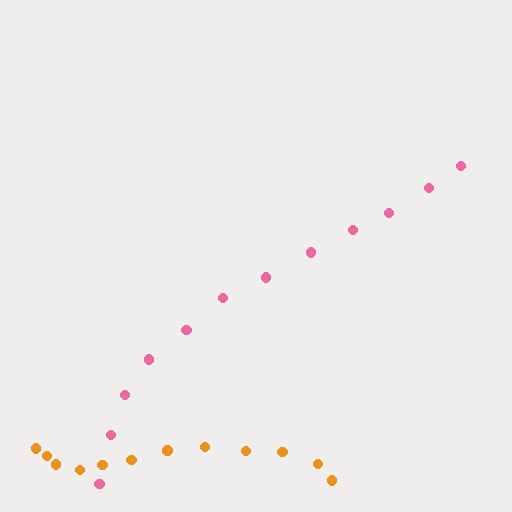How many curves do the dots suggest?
There are 2 distinct paths.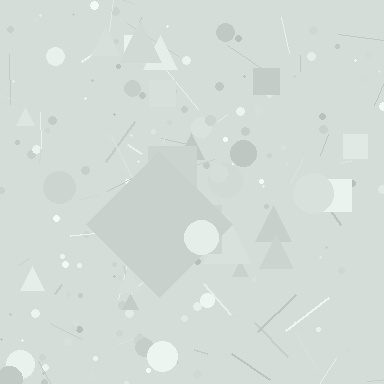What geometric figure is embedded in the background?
A diamond is embedded in the background.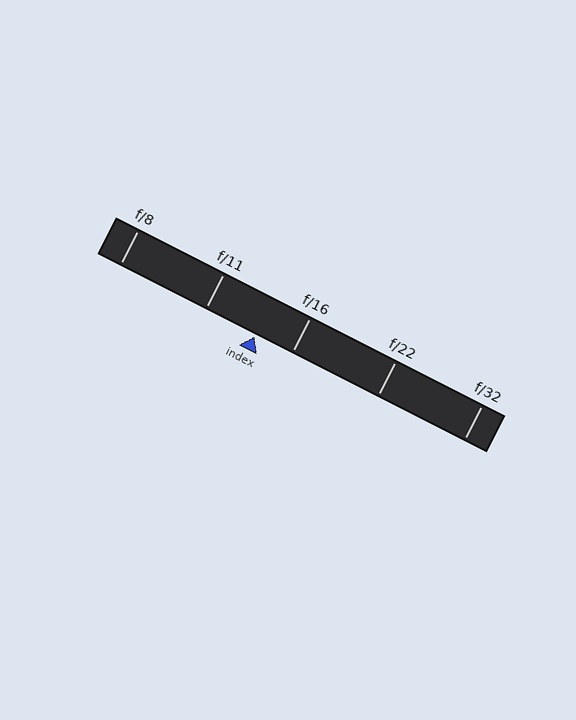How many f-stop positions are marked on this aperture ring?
There are 5 f-stop positions marked.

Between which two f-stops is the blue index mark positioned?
The index mark is between f/11 and f/16.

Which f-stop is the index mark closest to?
The index mark is closest to f/16.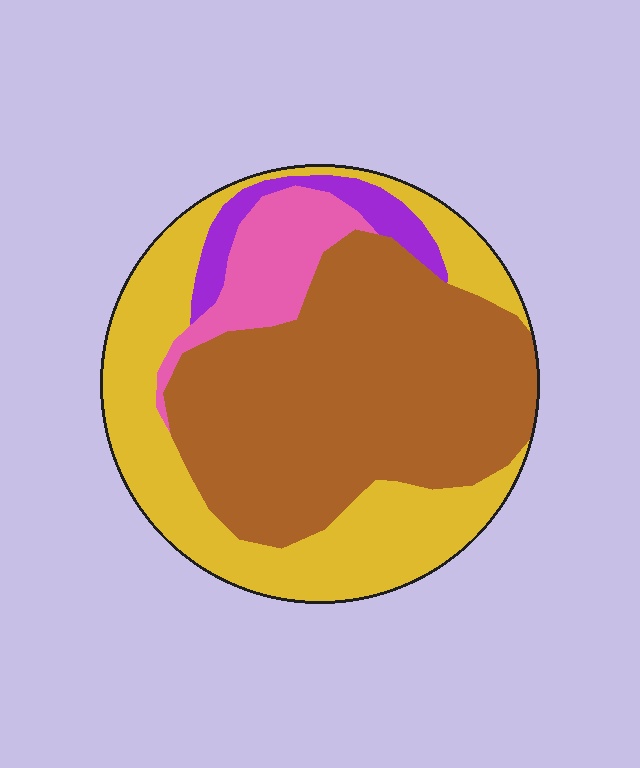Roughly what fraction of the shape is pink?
Pink covers about 10% of the shape.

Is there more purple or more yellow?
Yellow.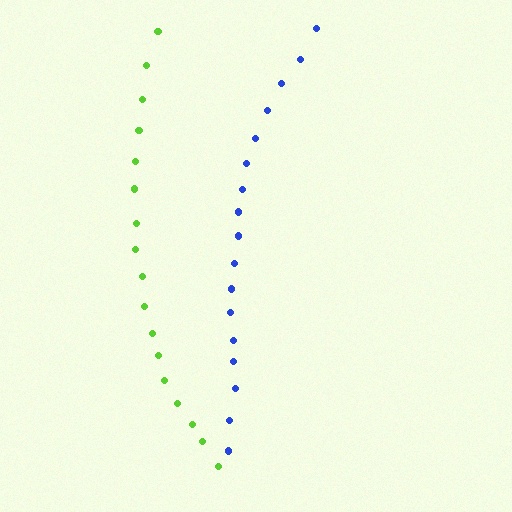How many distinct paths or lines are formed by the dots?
There are 2 distinct paths.